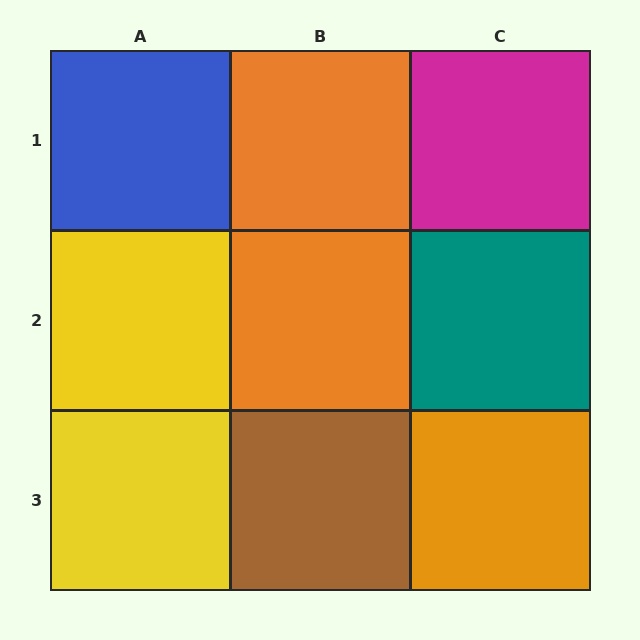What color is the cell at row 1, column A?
Blue.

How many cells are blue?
1 cell is blue.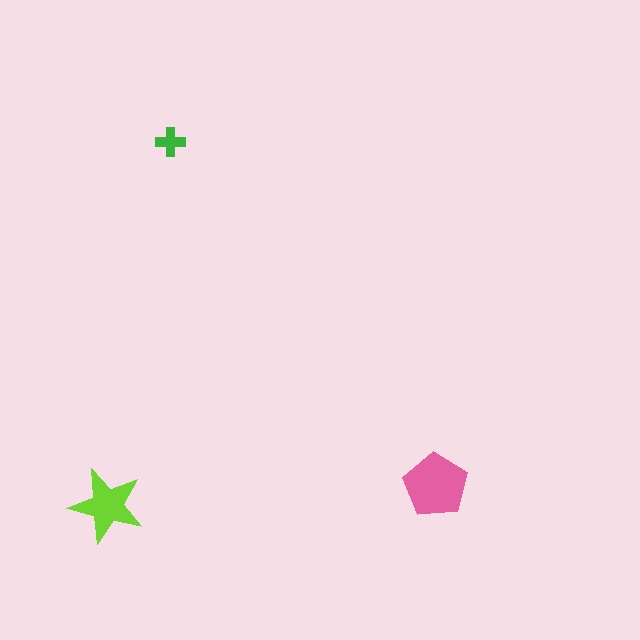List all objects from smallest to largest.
The green cross, the lime star, the pink pentagon.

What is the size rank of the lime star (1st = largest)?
2nd.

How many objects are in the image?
There are 3 objects in the image.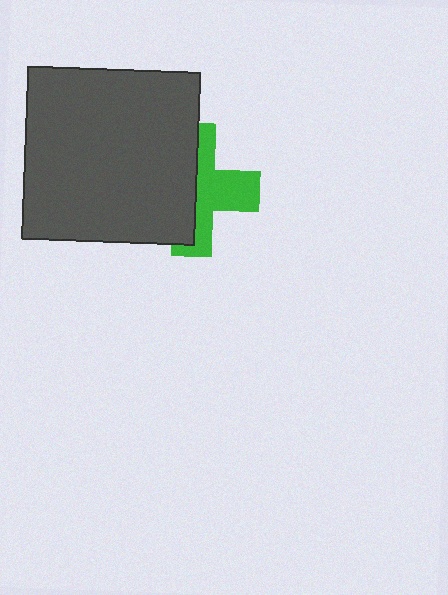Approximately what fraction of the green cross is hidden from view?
Roughly 54% of the green cross is hidden behind the dark gray square.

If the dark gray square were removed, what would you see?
You would see the complete green cross.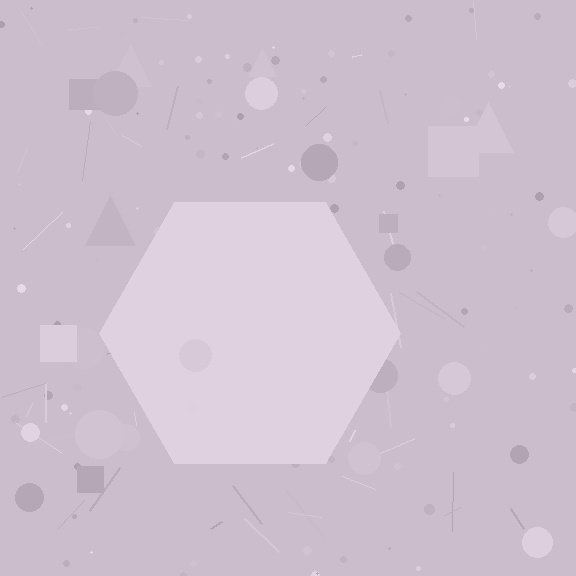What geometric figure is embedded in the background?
A hexagon is embedded in the background.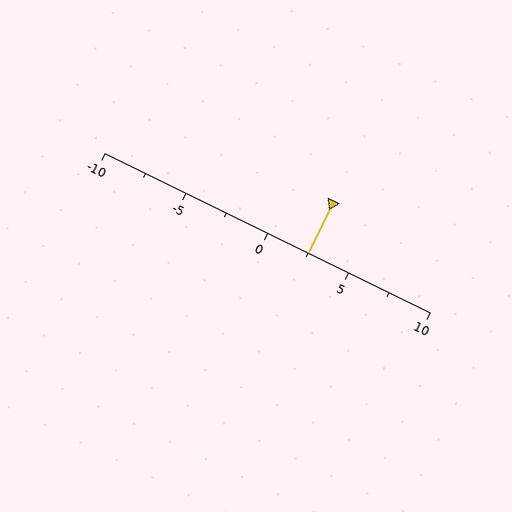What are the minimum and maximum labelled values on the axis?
The axis runs from -10 to 10.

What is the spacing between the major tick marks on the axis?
The major ticks are spaced 5 apart.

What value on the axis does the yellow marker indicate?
The marker indicates approximately 2.5.